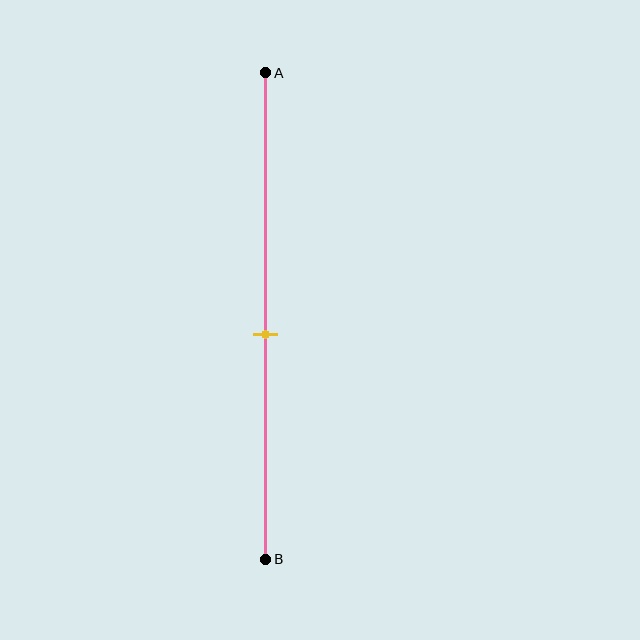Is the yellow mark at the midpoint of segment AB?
No, the mark is at about 55% from A, not at the 50% midpoint.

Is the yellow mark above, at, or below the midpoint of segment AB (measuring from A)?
The yellow mark is below the midpoint of segment AB.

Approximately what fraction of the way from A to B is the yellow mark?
The yellow mark is approximately 55% of the way from A to B.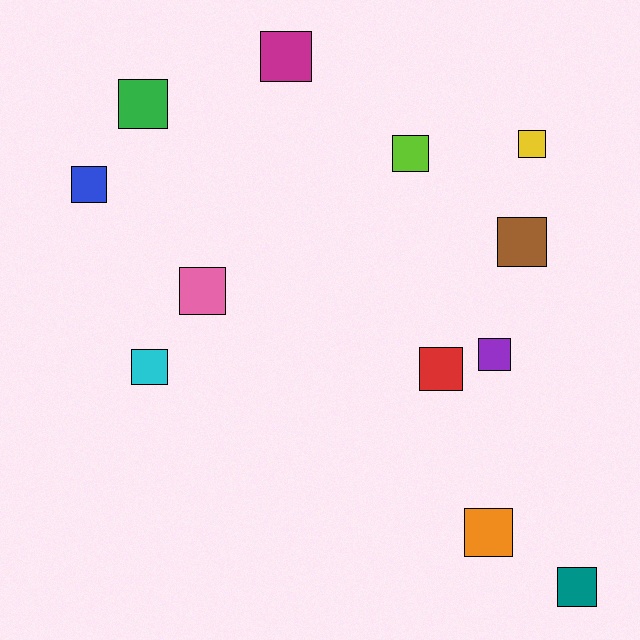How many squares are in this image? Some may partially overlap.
There are 12 squares.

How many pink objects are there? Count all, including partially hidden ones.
There is 1 pink object.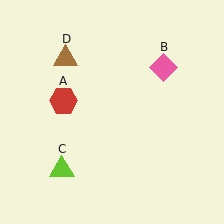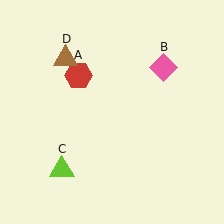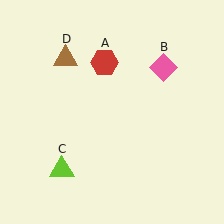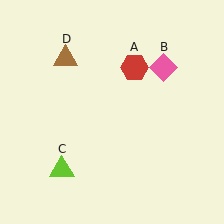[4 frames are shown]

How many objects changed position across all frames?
1 object changed position: red hexagon (object A).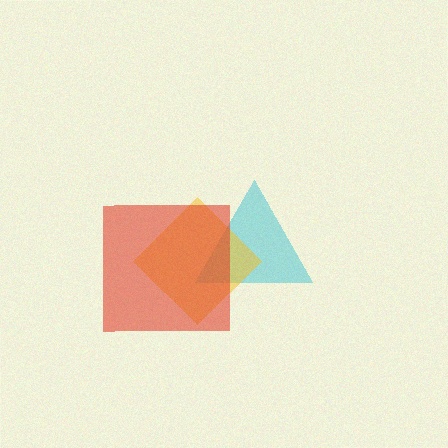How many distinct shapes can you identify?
There are 3 distinct shapes: a cyan triangle, a yellow diamond, a red square.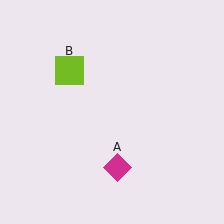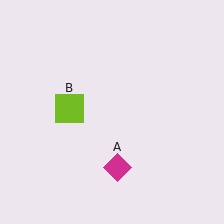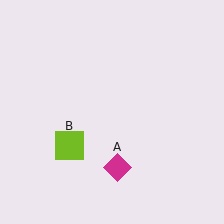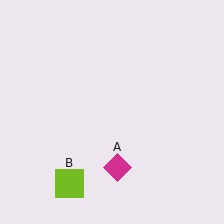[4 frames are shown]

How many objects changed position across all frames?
1 object changed position: lime square (object B).